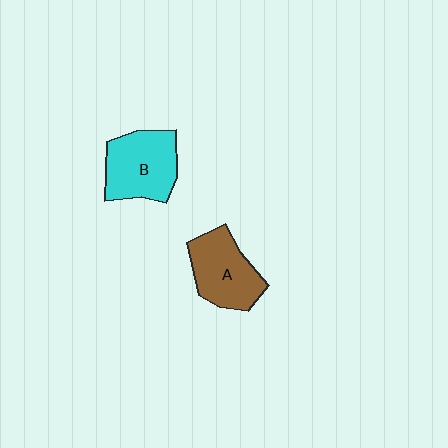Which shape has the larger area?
Shape B (cyan).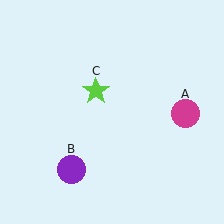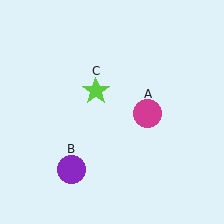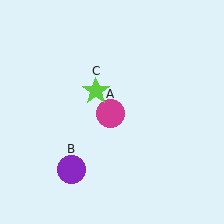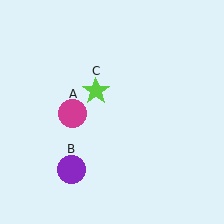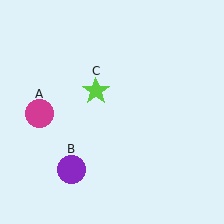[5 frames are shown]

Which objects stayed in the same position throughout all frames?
Purple circle (object B) and lime star (object C) remained stationary.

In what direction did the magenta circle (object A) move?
The magenta circle (object A) moved left.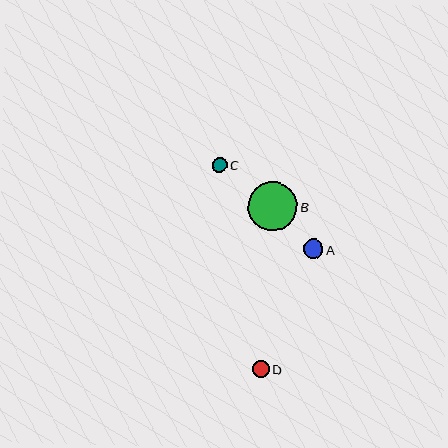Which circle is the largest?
Circle B is the largest with a size of approximately 49 pixels.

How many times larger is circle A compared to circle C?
Circle A is approximately 1.3 times the size of circle C.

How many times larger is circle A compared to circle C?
Circle A is approximately 1.3 times the size of circle C.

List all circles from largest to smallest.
From largest to smallest: B, A, D, C.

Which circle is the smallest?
Circle C is the smallest with a size of approximately 15 pixels.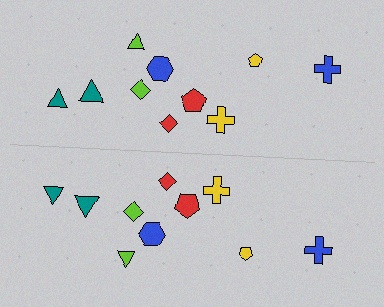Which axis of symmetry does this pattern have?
The pattern has a horizontal axis of symmetry running through the center of the image.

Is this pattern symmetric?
Yes, this pattern has bilateral (reflection) symmetry.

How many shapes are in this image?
There are 20 shapes in this image.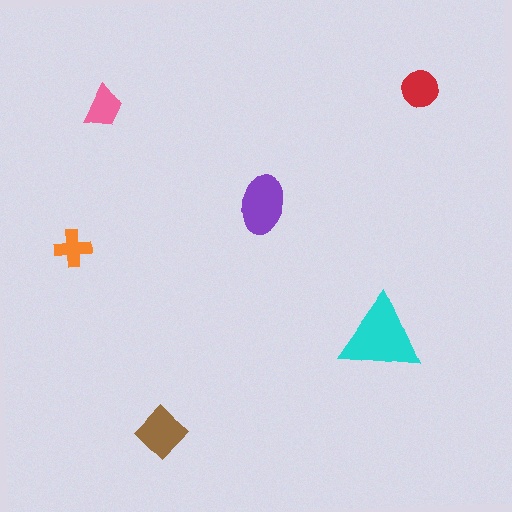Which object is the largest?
The cyan triangle.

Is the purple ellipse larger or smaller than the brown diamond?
Larger.